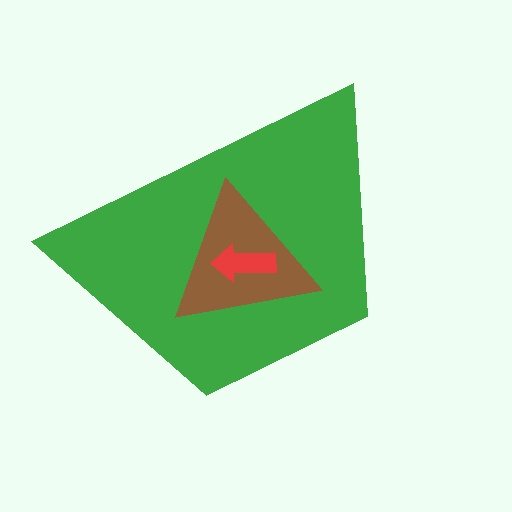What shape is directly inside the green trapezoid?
The brown triangle.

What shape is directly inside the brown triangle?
The red arrow.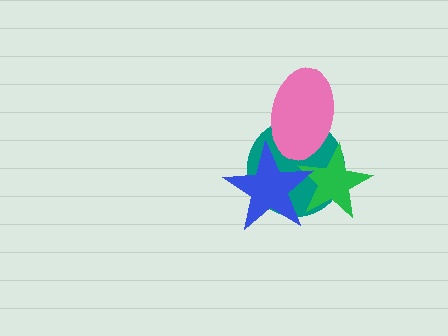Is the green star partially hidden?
Yes, it is partially covered by another shape.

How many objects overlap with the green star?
3 objects overlap with the green star.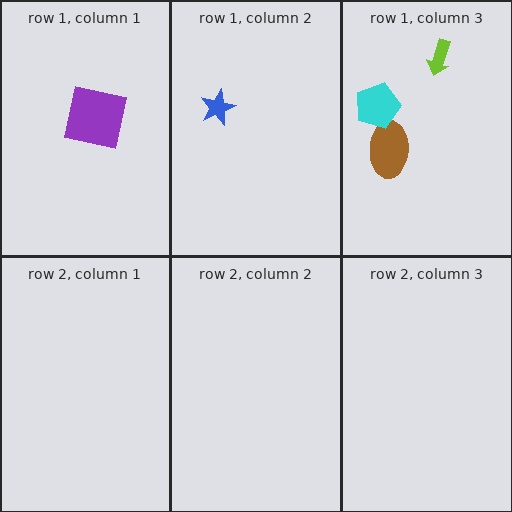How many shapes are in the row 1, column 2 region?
1.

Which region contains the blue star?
The row 1, column 2 region.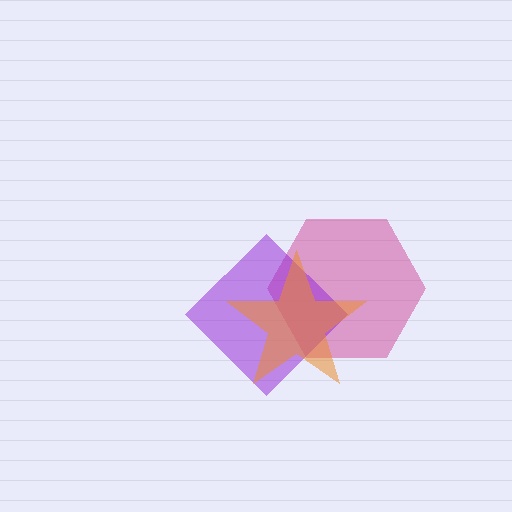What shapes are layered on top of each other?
The layered shapes are: a magenta hexagon, a purple diamond, an orange star.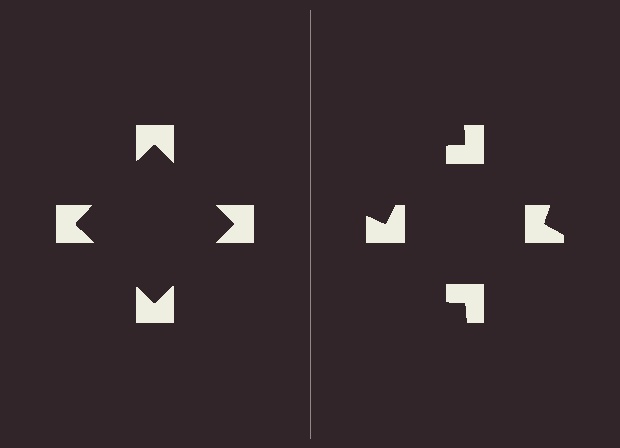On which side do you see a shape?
An illusory square appears on the left side. On the right side the wedge cuts are rotated, so no coherent shape forms.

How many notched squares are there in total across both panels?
8 — 4 on each side.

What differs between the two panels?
The notched squares are positioned identically on both sides; only the wedge orientations differ. On the left they align to a square; on the right they are misaligned.